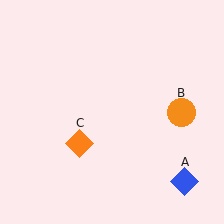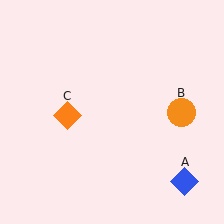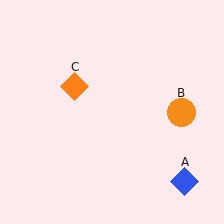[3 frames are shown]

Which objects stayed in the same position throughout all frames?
Blue diamond (object A) and orange circle (object B) remained stationary.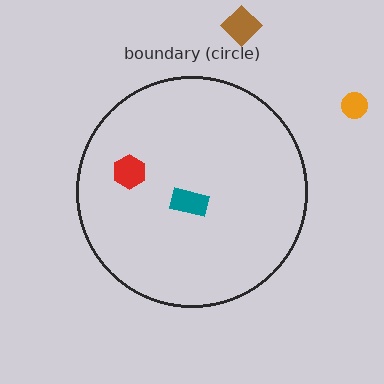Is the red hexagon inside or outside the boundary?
Inside.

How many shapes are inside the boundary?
2 inside, 2 outside.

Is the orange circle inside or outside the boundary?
Outside.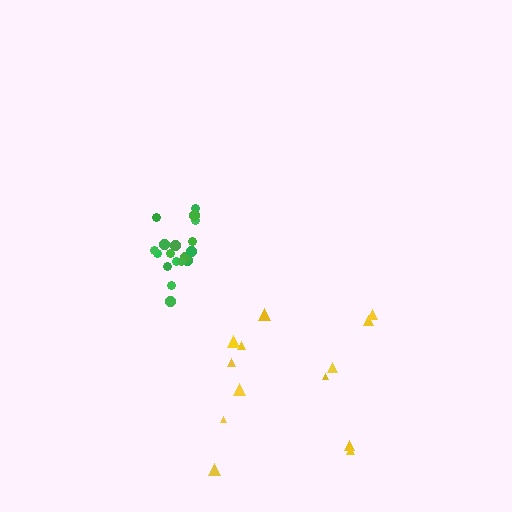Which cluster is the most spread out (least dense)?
Yellow.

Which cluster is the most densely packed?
Green.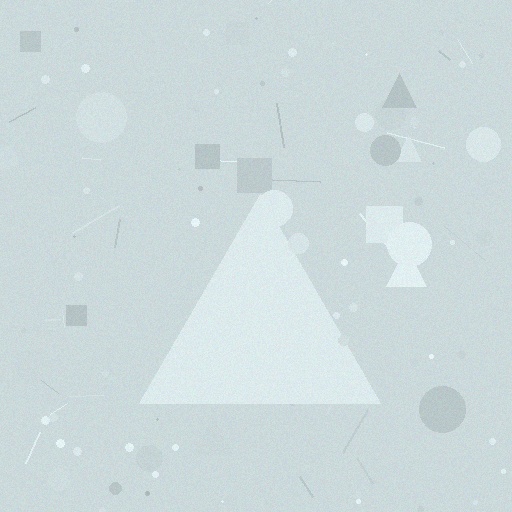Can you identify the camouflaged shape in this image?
The camouflaged shape is a triangle.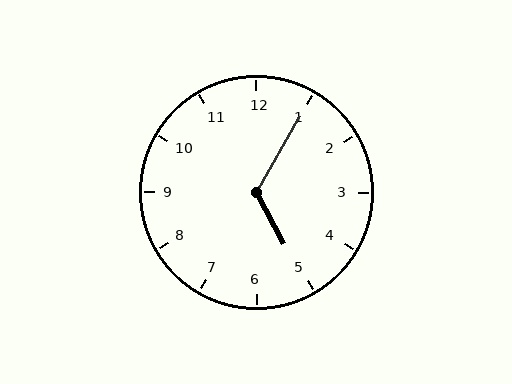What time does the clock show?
5:05.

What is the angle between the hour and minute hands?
Approximately 122 degrees.